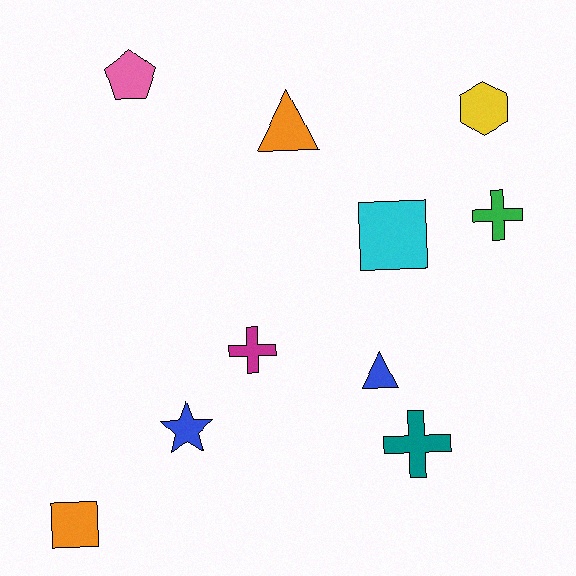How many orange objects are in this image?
There are 2 orange objects.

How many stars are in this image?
There is 1 star.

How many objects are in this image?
There are 10 objects.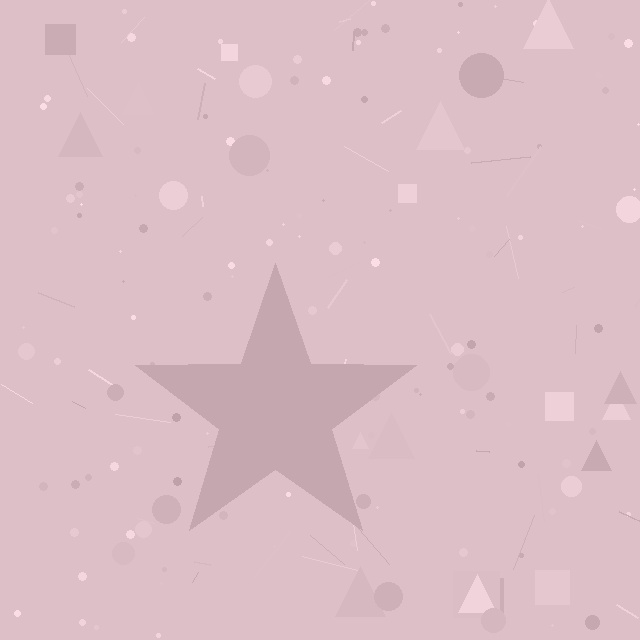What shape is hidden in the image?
A star is hidden in the image.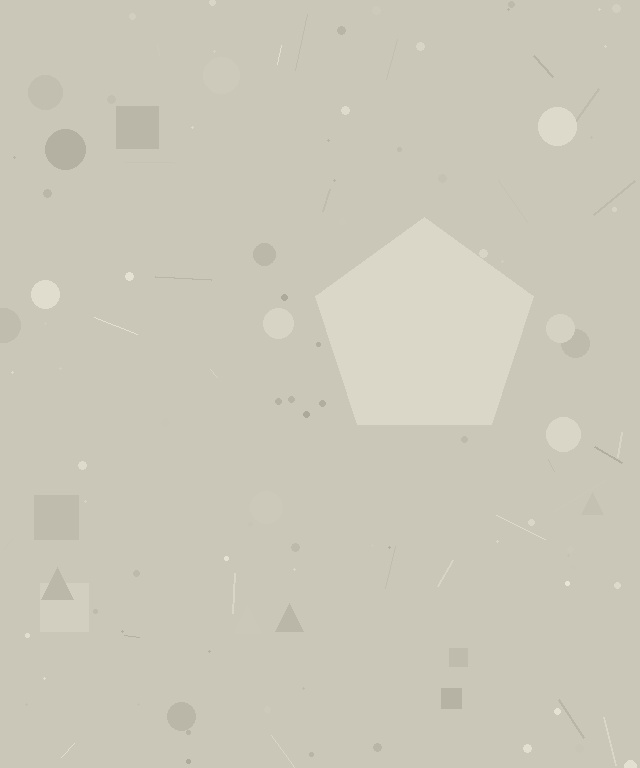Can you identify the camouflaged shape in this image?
The camouflaged shape is a pentagon.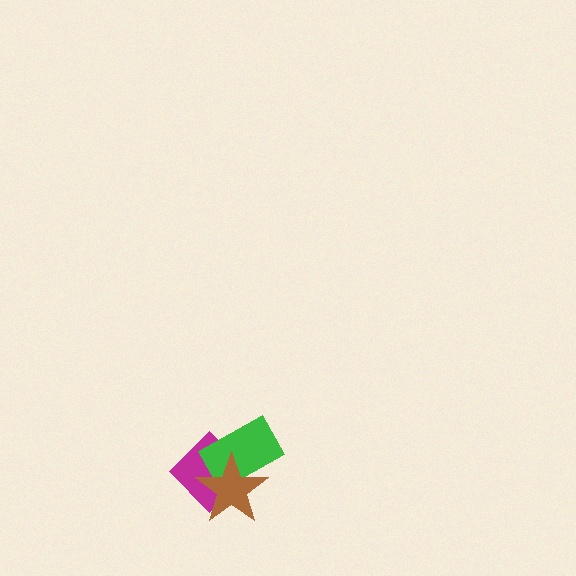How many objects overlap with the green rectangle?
2 objects overlap with the green rectangle.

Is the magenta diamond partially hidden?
Yes, it is partially covered by another shape.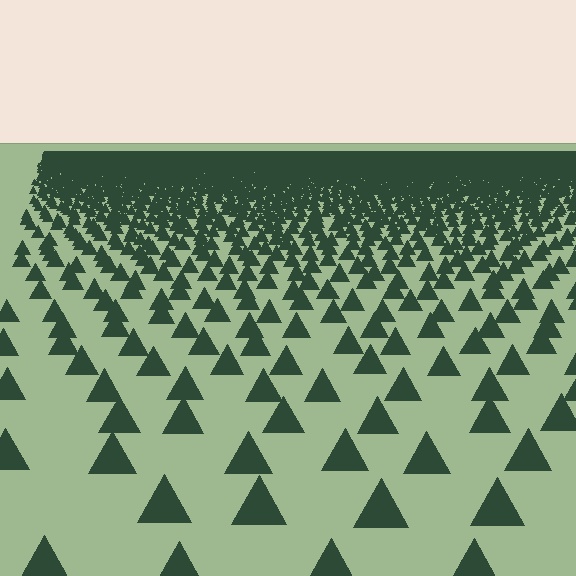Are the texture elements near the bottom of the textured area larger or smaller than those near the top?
Larger. Near the bottom, elements are closer to the viewer and appear at a bigger on-screen size.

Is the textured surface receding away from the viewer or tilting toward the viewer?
The surface is receding away from the viewer. Texture elements get smaller and denser toward the top.